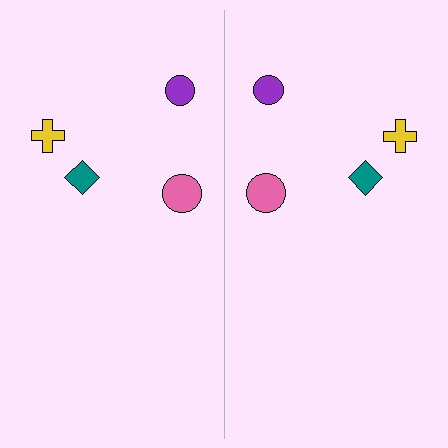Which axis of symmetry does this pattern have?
The pattern has a vertical axis of symmetry running through the center of the image.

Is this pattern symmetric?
Yes, this pattern has bilateral (reflection) symmetry.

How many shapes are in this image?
There are 8 shapes in this image.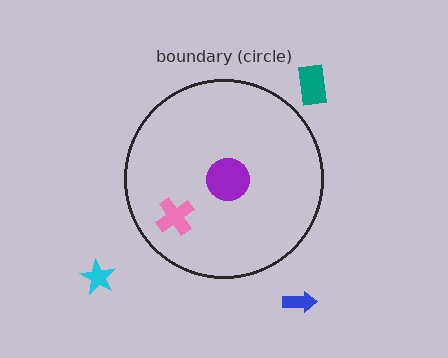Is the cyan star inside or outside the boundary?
Outside.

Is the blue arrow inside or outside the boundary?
Outside.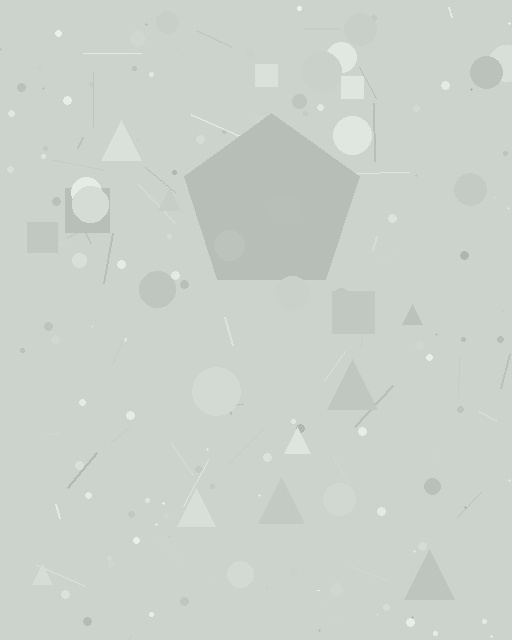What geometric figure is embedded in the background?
A pentagon is embedded in the background.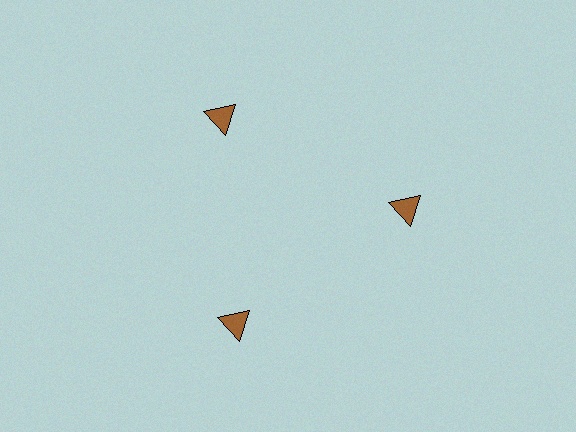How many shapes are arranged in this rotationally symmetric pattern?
There are 3 shapes, arranged in 3 groups of 1.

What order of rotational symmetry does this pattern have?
This pattern has 3-fold rotational symmetry.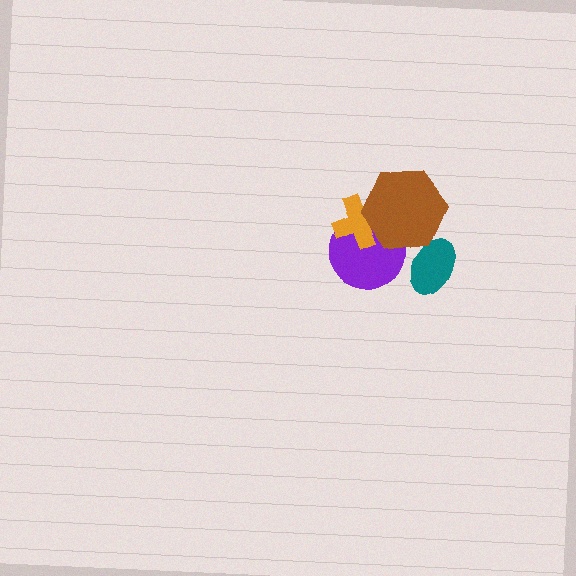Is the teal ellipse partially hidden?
Yes, it is partially covered by another shape.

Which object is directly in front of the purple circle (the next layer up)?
The orange cross is directly in front of the purple circle.